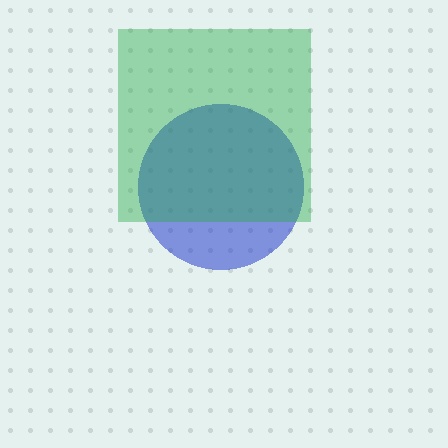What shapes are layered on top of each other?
The layered shapes are: a blue circle, a green square.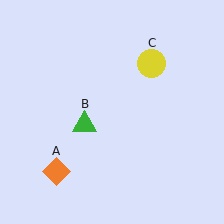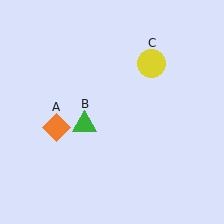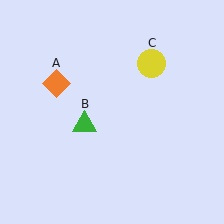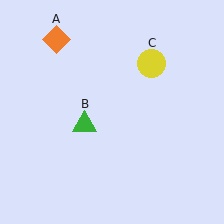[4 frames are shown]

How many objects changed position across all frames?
1 object changed position: orange diamond (object A).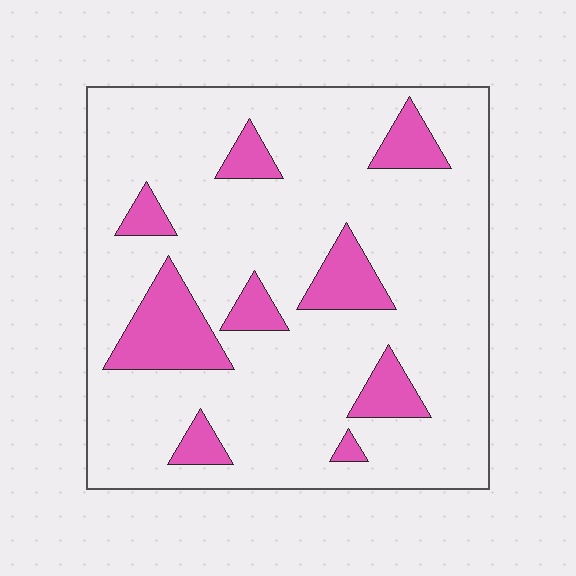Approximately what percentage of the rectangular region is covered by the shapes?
Approximately 15%.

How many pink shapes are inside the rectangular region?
9.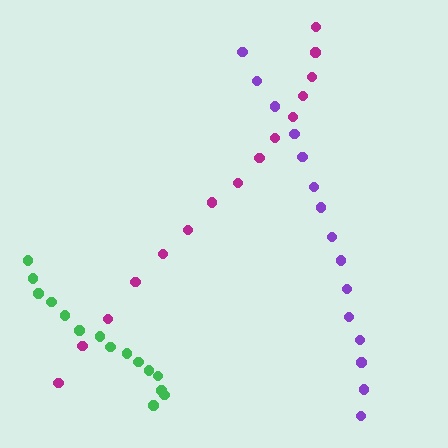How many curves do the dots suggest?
There are 3 distinct paths.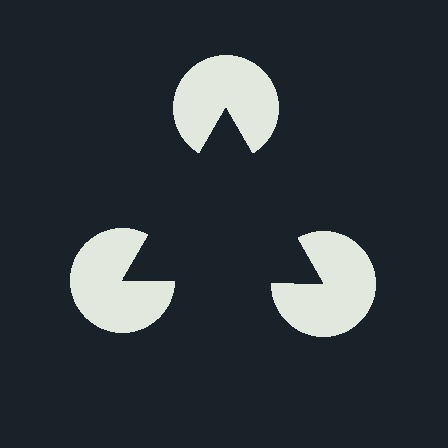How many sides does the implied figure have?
3 sides.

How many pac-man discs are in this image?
There are 3 — one at each vertex of the illusory triangle.